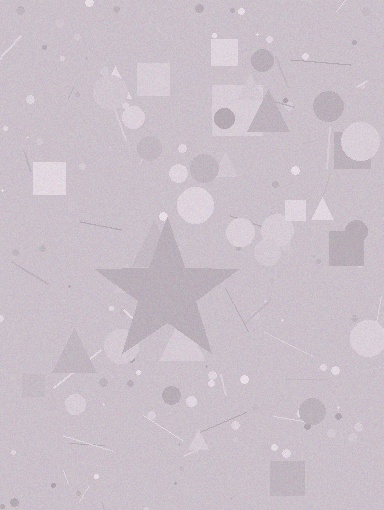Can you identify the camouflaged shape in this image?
The camouflaged shape is a star.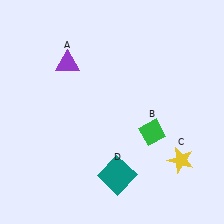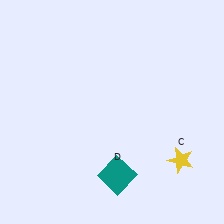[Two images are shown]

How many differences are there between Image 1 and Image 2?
There are 2 differences between the two images.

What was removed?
The purple triangle (A), the green diamond (B) were removed in Image 2.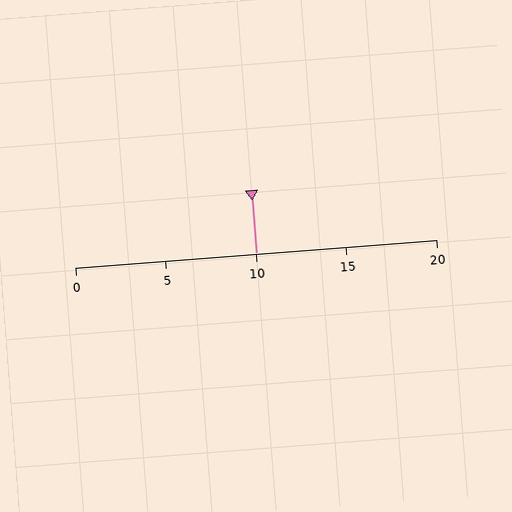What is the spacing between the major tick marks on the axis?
The major ticks are spaced 5 apart.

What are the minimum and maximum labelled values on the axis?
The axis runs from 0 to 20.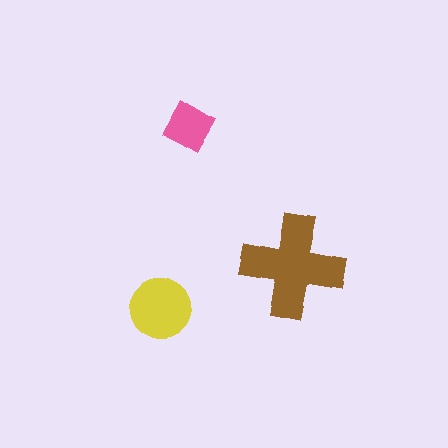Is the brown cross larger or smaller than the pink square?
Larger.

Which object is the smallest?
The pink square.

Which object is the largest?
The brown cross.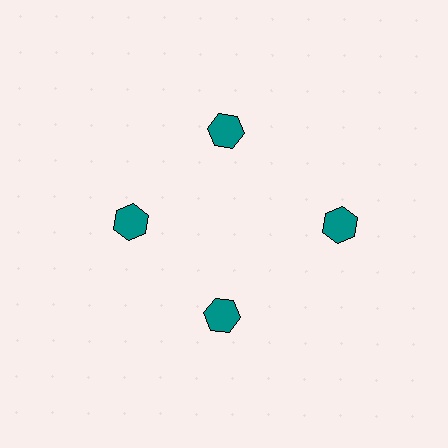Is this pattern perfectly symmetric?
No. The 4 teal hexagons are arranged in a ring, but one element near the 3 o'clock position is pushed outward from the center, breaking the 4-fold rotational symmetry.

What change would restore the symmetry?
The symmetry would be restored by moving it inward, back onto the ring so that all 4 hexagons sit at equal angles and equal distance from the center.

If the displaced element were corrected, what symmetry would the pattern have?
It would have 4-fold rotational symmetry — the pattern would map onto itself every 90 degrees.